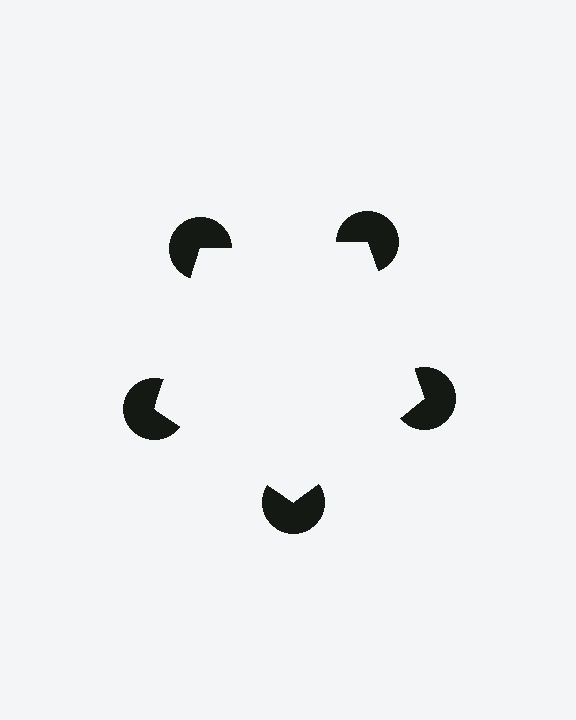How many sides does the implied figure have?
5 sides.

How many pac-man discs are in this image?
There are 5 — one at each vertex of the illusory pentagon.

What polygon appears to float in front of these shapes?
An illusory pentagon — its edges are inferred from the aligned wedge cuts in the pac-man discs, not physically drawn.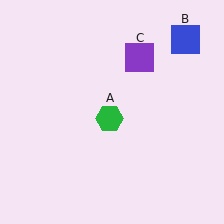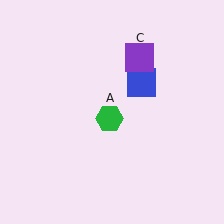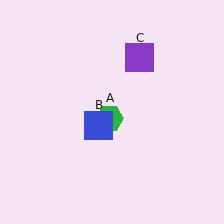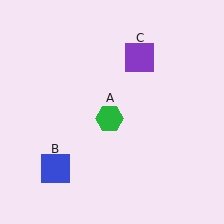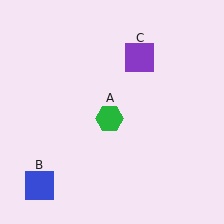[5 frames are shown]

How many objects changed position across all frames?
1 object changed position: blue square (object B).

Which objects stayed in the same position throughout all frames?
Green hexagon (object A) and purple square (object C) remained stationary.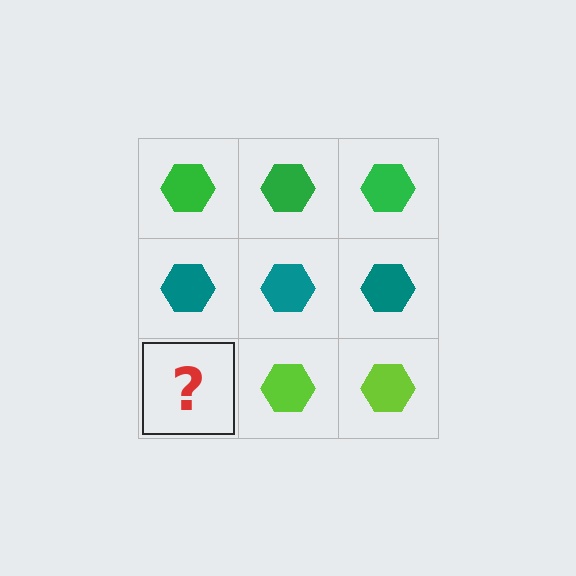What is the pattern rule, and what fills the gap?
The rule is that each row has a consistent color. The gap should be filled with a lime hexagon.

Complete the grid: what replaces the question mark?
The question mark should be replaced with a lime hexagon.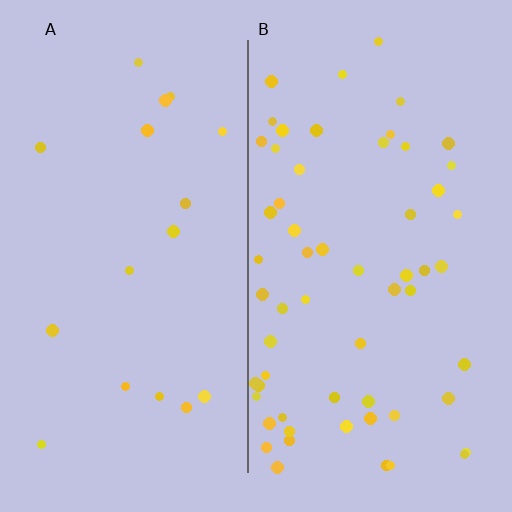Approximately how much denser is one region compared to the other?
Approximately 3.5× — region B over region A.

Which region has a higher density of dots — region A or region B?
B (the right).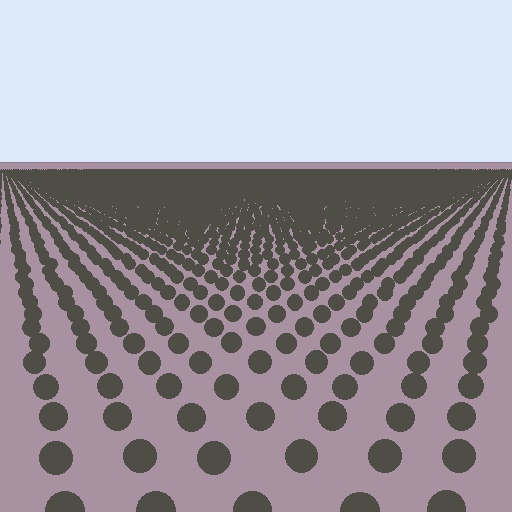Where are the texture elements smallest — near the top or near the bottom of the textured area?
Near the top.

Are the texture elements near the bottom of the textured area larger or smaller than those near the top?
Larger. Near the bottom, elements are closer to the viewer and appear at a bigger on-screen size.